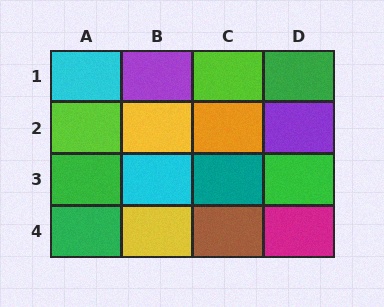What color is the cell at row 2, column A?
Lime.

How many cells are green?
4 cells are green.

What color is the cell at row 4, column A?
Green.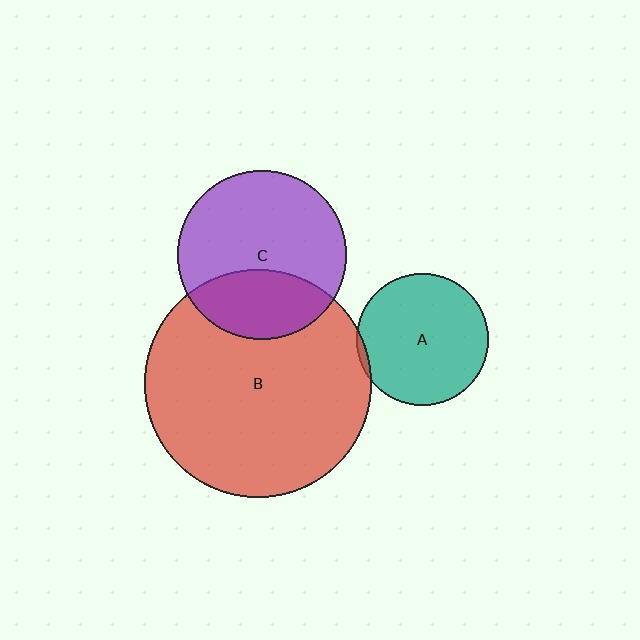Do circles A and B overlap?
Yes.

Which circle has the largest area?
Circle B (red).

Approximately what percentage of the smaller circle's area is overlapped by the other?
Approximately 5%.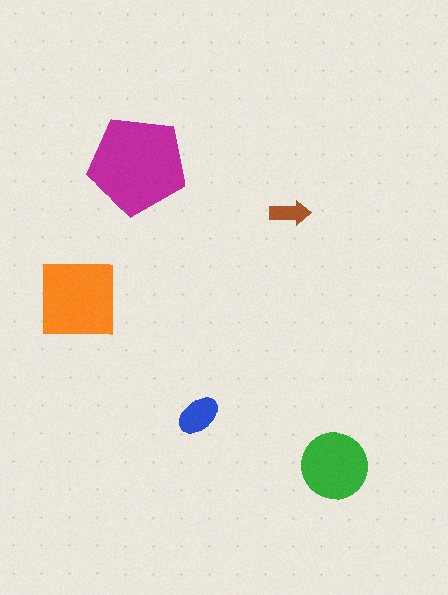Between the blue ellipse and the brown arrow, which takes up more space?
The blue ellipse.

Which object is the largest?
The magenta pentagon.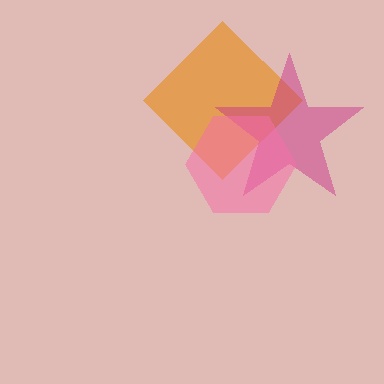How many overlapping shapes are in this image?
There are 3 overlapping shapes in the image.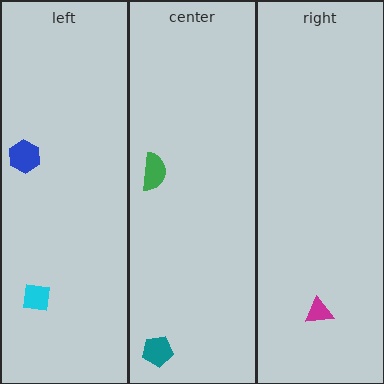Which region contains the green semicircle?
The center region.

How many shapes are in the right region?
1.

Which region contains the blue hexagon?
The left region.